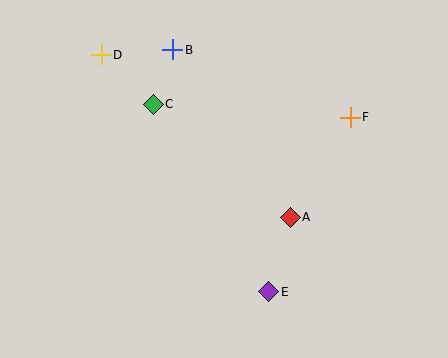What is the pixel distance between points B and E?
The distance between B and E is 261 pixels.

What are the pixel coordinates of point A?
Point A is at (290, 217).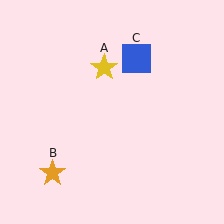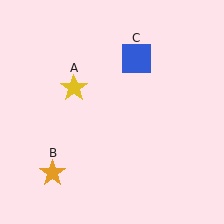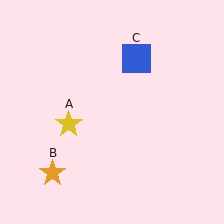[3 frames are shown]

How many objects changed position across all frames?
1 object changed position: yellow star (object A).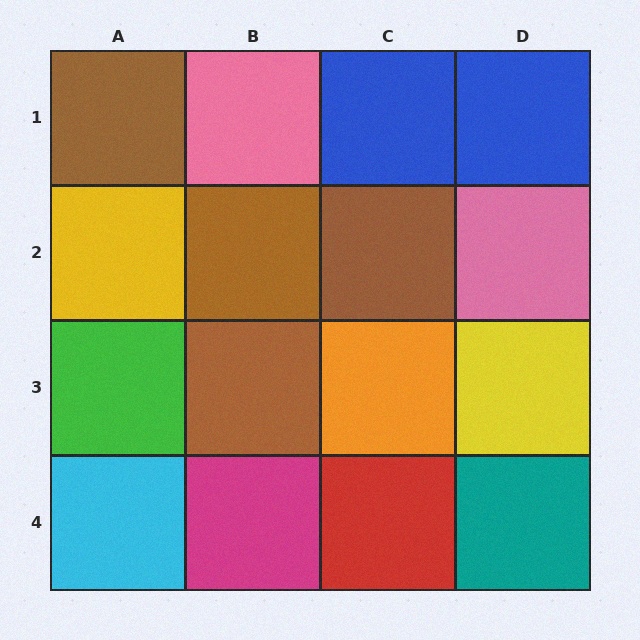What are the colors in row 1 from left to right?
Brown, pink, blue, blue.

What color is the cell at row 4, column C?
Red.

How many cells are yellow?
2 cells are yellow.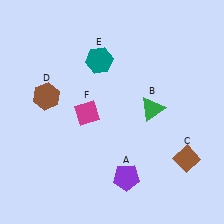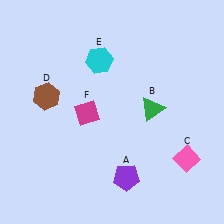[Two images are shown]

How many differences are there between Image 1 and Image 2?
There are 2 differences between the two images.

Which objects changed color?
C changed from brown to pink. E changed from teal to cyan.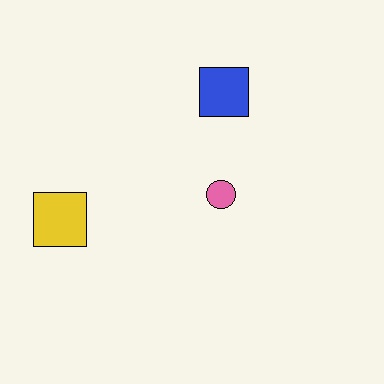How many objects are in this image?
There are 3 objects.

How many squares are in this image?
There are 2 squares.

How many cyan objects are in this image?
There are no cyan objects.